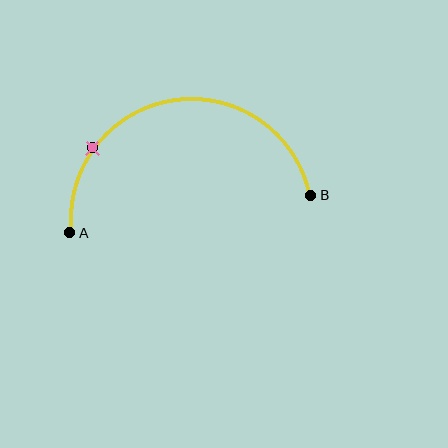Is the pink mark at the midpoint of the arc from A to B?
No. The pink mark lies on the arc but is closer to endpoint A. The arc midpoint would be at the point on the curve equidistant along the arc from both A and B.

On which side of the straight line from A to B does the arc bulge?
The arc bulges above the straight line connecting A and B.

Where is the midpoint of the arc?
The arc midpoint is the point on the curve farthest from the straight line joining A and B. It sits above that line.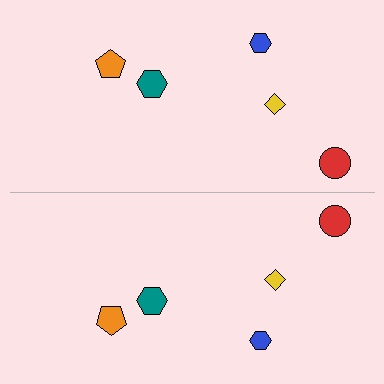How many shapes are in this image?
There are 10 shapes in this image.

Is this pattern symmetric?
Yes, this pattern has bilateral (reflection) symmetry.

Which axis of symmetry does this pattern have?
The pattern has a horizontal axis of symmetry running through the center of the image.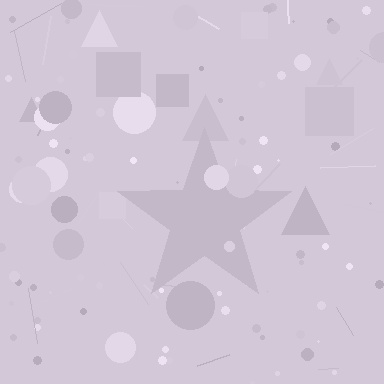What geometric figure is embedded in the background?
A star is embedded in the background.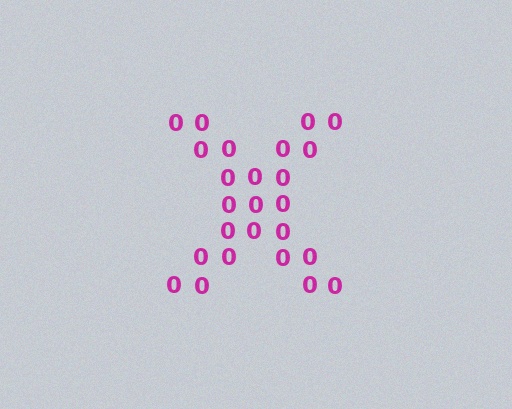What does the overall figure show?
The overall figure shows the letter X.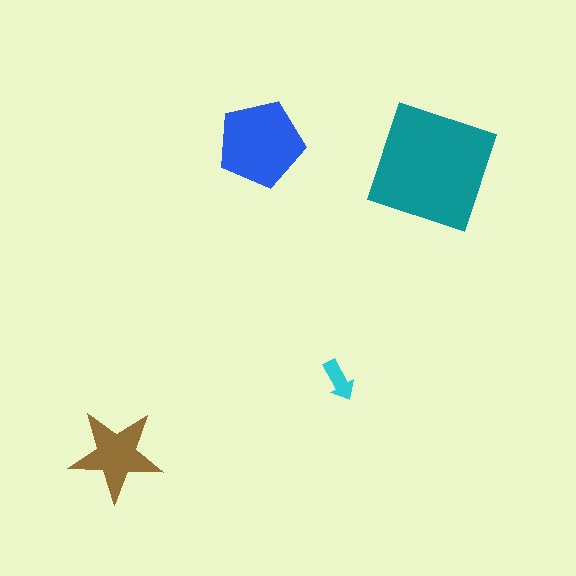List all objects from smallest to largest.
The cyan arrow, the brown star, the blue pentagon, the teal square.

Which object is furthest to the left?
The brown star is leftmost.